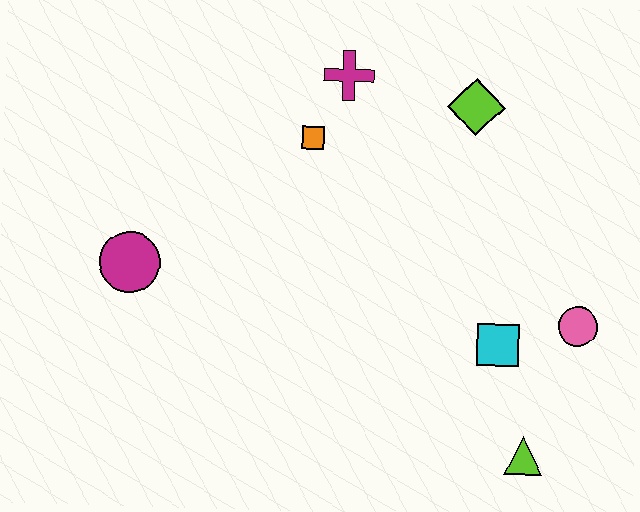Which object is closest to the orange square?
The magenta cross is closest to the orange square.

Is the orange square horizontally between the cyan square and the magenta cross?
No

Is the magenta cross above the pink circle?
Yes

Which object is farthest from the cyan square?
The magenta circle is farthest from the cyan square.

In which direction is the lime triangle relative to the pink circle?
The lime triangle is below the pink circle.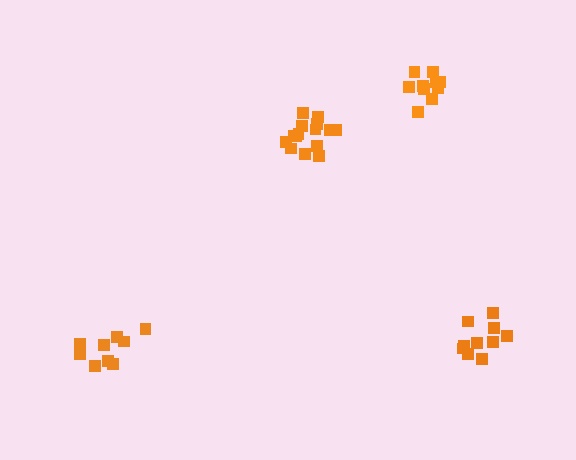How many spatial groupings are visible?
There are 4 spatial groupings.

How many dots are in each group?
Group 1: 15 dots, Group 2: 10 dots, Group 3: 10 dots, Group 4: 9 dots (44 total).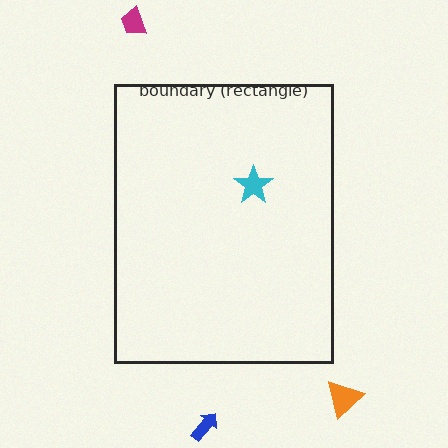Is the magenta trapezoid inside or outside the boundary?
Outside.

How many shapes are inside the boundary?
1 inside, 3 outside.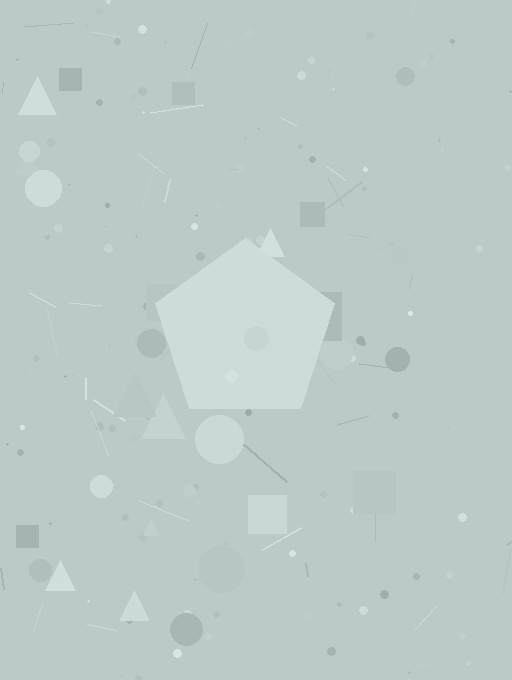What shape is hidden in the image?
A pentagon is hidden in the image.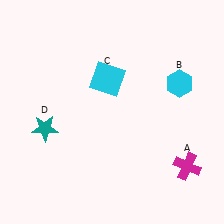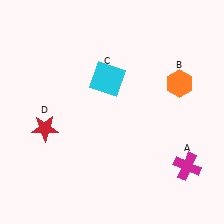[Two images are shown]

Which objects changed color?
B changed from cyan to orange. D changed from teal to red.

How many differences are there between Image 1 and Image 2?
There are 2 differences between the two images.